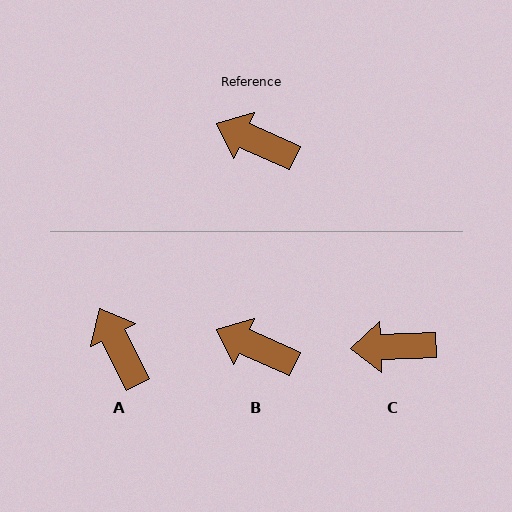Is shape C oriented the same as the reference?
No, it is off by about 26 degrees.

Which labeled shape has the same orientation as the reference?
B.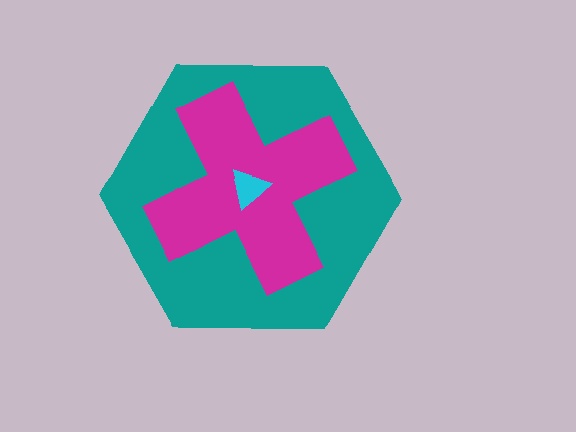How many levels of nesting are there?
3.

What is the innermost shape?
The cyan triangle.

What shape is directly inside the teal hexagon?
The magenta cross.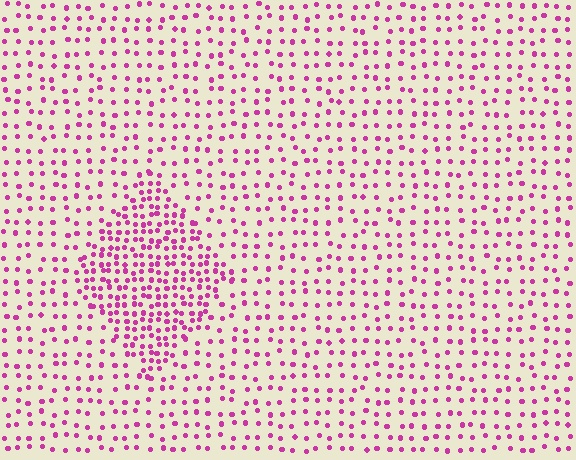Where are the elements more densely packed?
The elements are more densely packed inside the diamond boundary.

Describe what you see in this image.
The image contains small magenta elements arranged at two different densities. A diamond-shaped region is visible where the elements are more densely packed than the surrounding area.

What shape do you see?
I see a diamond.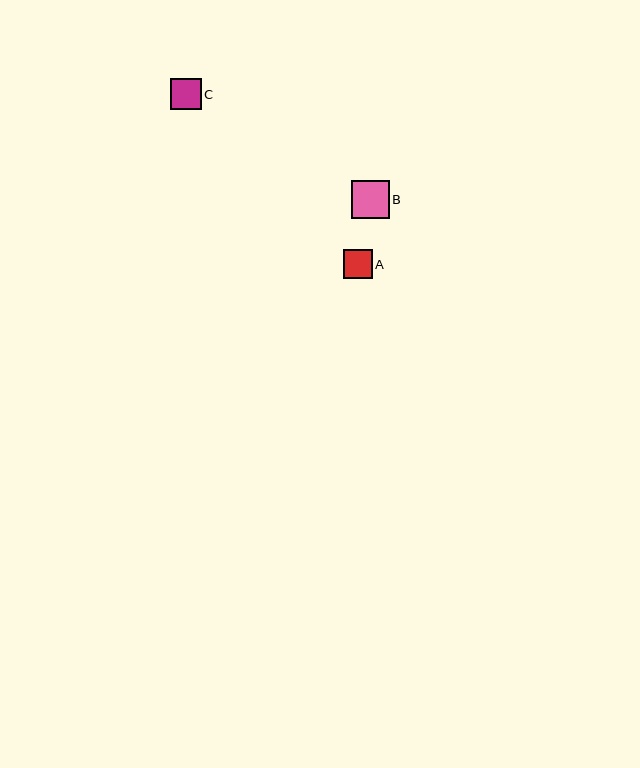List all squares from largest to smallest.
From largest to smallest: B, C, A.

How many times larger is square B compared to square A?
Square B is approximately 1.3 times the size of square A.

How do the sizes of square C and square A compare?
Square C and square A are approximately the same size.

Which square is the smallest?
Square A is the smallest with a size of approximately 29 pixels.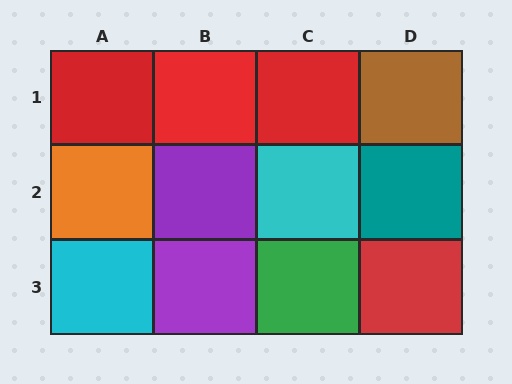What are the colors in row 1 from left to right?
Red, red, red, brown.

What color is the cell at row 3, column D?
Red.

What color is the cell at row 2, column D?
Teal.